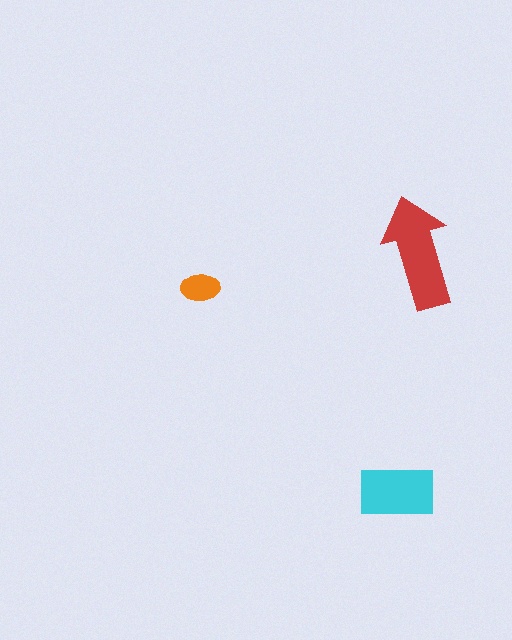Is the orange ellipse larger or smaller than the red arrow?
Smaller.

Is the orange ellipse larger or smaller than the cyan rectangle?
Smaller.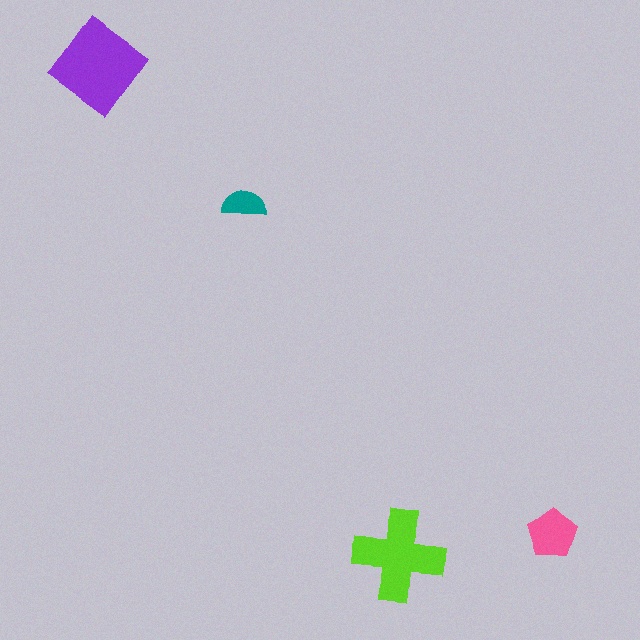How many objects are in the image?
There are 4 objects in the image.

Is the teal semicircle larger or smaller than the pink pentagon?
Smaller.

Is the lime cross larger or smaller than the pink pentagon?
Larger.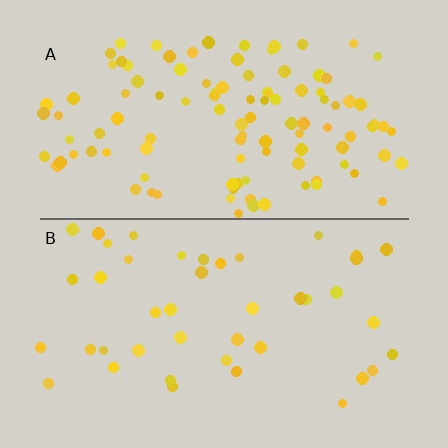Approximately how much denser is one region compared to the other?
Approximately 2.6× — region A over region B.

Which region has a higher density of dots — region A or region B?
A (the top).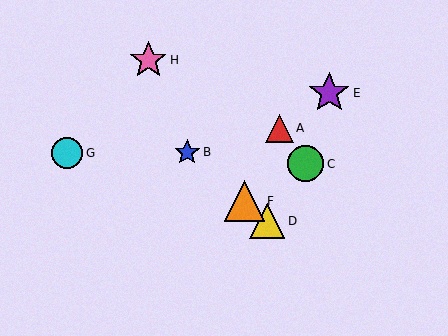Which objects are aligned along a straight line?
Objects B, D, F are aligned along a straight line.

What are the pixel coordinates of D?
Object D is at (267, 221).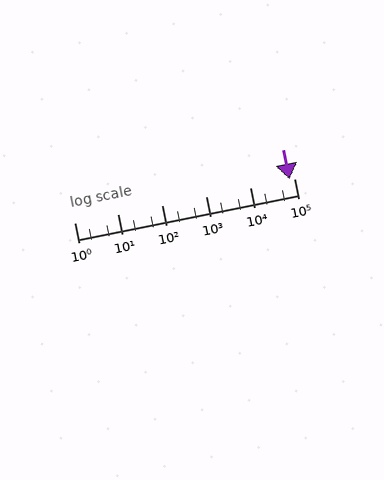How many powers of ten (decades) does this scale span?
The scale spans 5 decades, from 1 to 100000.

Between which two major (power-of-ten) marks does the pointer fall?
The pointer is between 10000 and 100000.